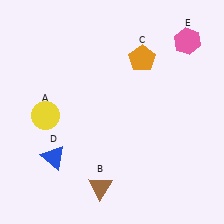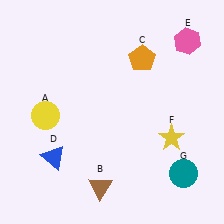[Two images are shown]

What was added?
A yellow star (F), a teal circle (G) were added in Image 2.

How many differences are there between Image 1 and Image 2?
There are 2 differences between the two images.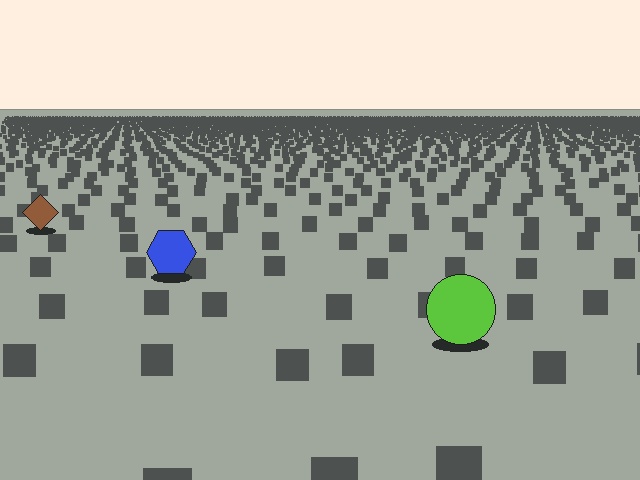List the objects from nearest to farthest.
From nearest to farthest: the lime circle, the blue hexagon, the brown diamond.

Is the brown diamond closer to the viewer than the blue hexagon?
No. The blue hexagon is closer — you can tell from the texture gradient: the ground texture is coarser near it.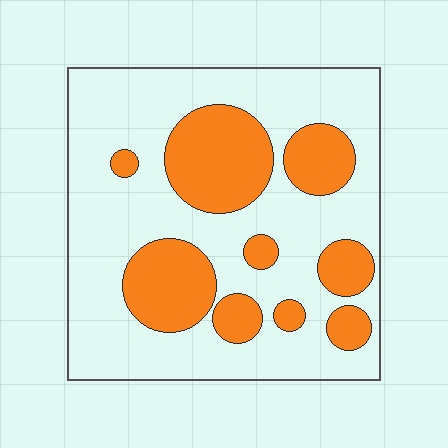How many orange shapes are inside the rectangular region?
9.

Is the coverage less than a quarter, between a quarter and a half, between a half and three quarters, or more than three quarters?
Between a quarter and a half.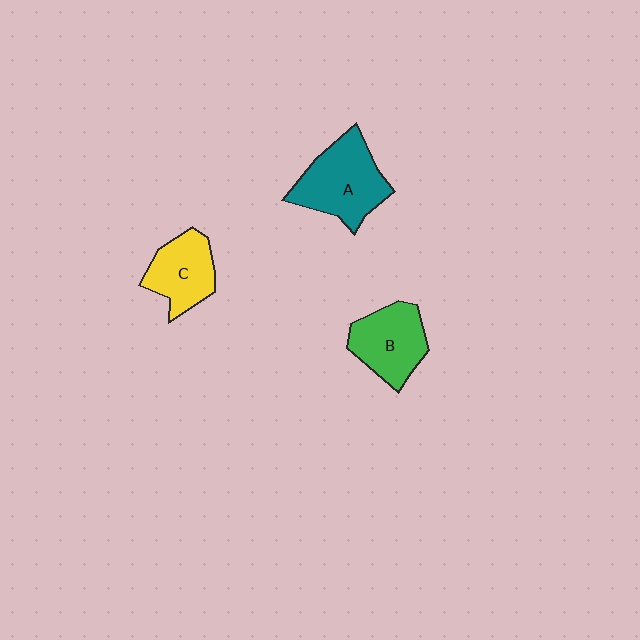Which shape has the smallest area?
Shape C (yellow).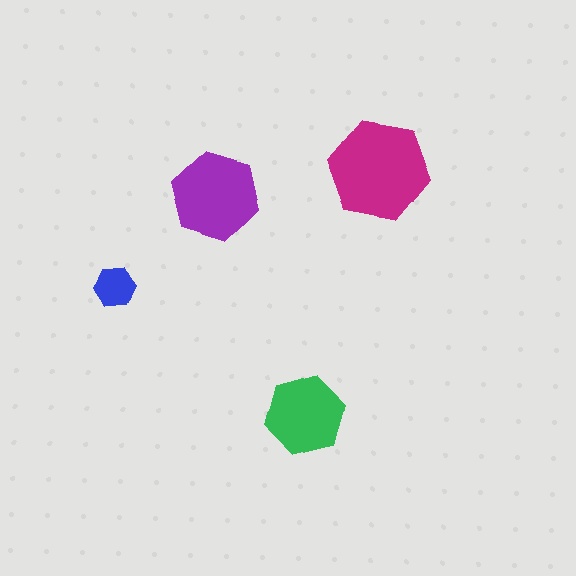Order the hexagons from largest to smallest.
the magenta one, the purple one, the green one, the blue one.